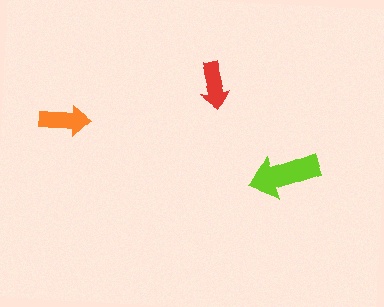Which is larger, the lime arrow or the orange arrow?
The lime one.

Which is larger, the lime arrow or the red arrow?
The lime one.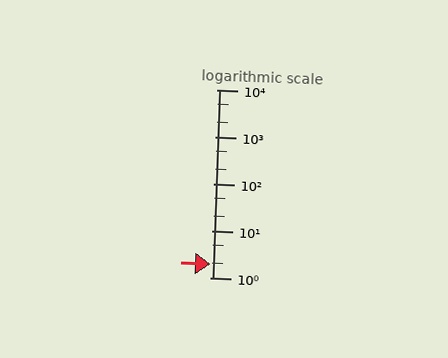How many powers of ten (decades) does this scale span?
The scale spans 4 decades, from 1 to 10000.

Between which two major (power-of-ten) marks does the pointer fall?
The pointer is between 1 and 10.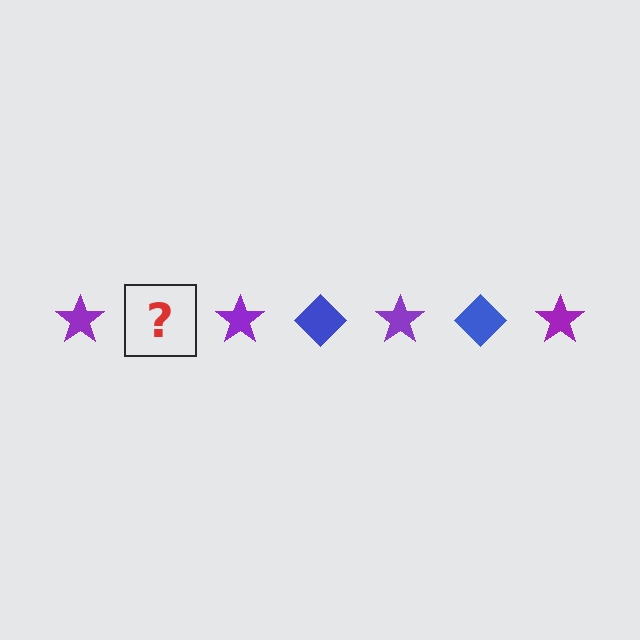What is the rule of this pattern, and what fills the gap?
The rule is that the pattern alternates between purple star and blue diamond. The gap should be filled with a blue diamond.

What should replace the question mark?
The question mark should be replaced with a blue diamond.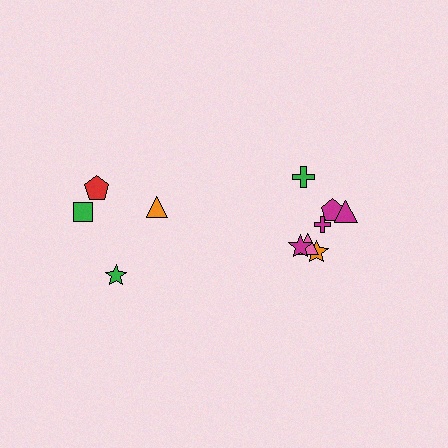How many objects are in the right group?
There are 7 objects.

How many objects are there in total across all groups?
There are 11 objects.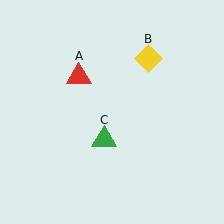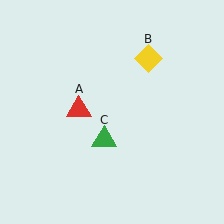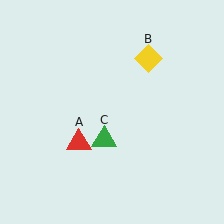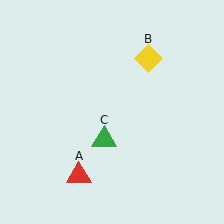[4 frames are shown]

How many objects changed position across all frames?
1 object changed position: red triangle (object A).